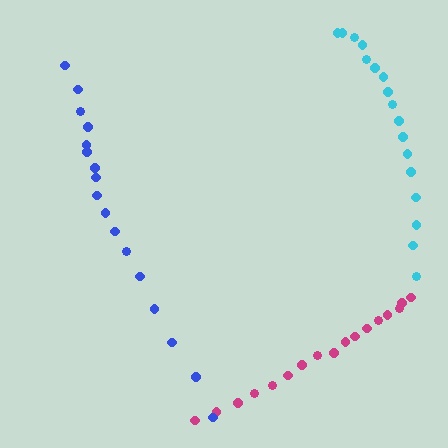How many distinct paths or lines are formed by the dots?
There are 3 distinct paths.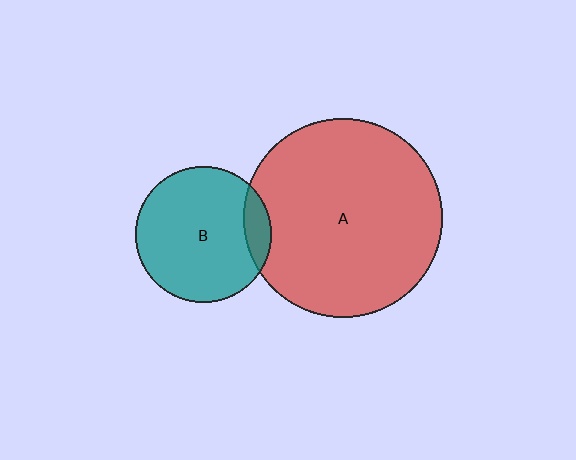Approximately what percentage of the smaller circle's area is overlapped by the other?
Approximately 10%.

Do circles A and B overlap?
Yes.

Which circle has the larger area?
Circle A (red).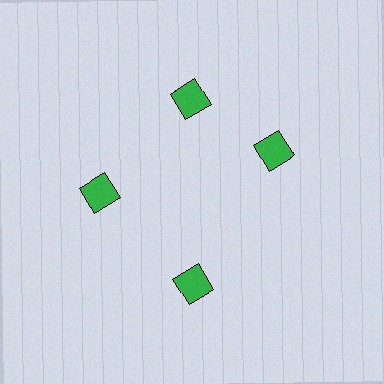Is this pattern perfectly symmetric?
No. The 4 green squares are arranged in a ring, but one element near the 3 o'clock position is rotated out of alignment along the ring, breaking the 4-fold rotational symmetry.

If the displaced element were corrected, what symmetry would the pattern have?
It would have 4-fold rotational symmetry — the pattern would map onto itself every 90 degrees.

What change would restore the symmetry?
The symmetry would be restored by rotating it back into even spacing with its neighbors so that all 4 squares sit at equal angles and equal distance from the center.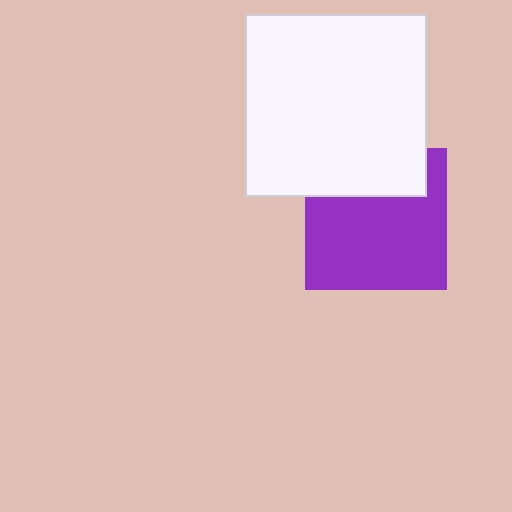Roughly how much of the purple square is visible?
Most of it is visible (roughly 70%).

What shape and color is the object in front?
The object in front is a white square.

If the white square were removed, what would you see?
You would see the complete purple square.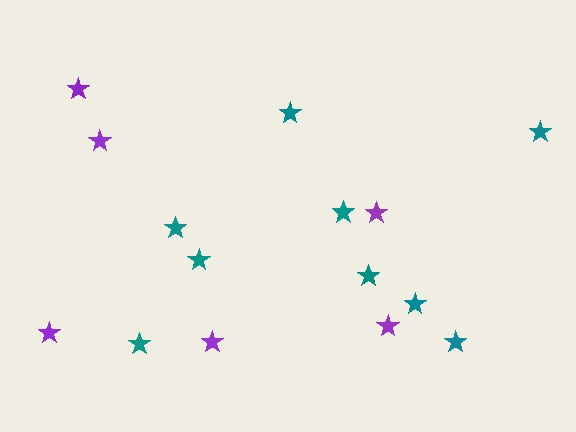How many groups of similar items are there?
There are 2 groups: one group of purple stars (6) and one group of teal stars (9).